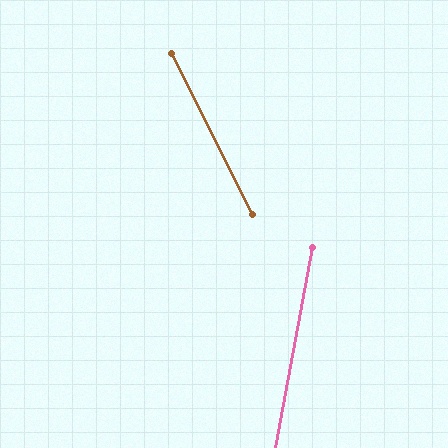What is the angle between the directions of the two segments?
Approximately 37 degrees.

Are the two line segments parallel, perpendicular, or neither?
Neither parallel nor perpendicular — they differ by about 37°.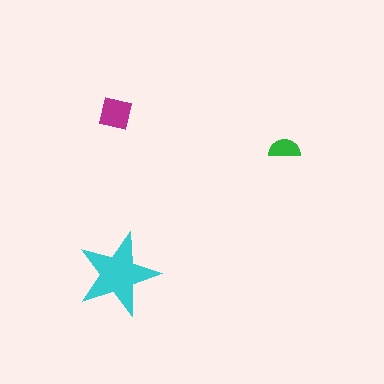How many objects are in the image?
There are 3 objects in the image.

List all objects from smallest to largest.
The green semicircle, the magenta square, the cyan star.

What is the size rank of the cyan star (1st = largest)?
1st.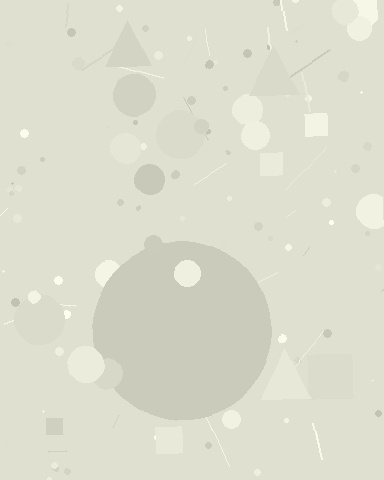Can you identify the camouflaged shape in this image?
The camouflaged shape is a circle.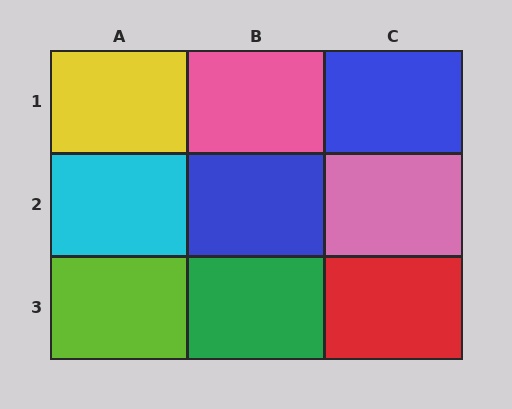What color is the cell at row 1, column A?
Yellow.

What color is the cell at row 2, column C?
Pink.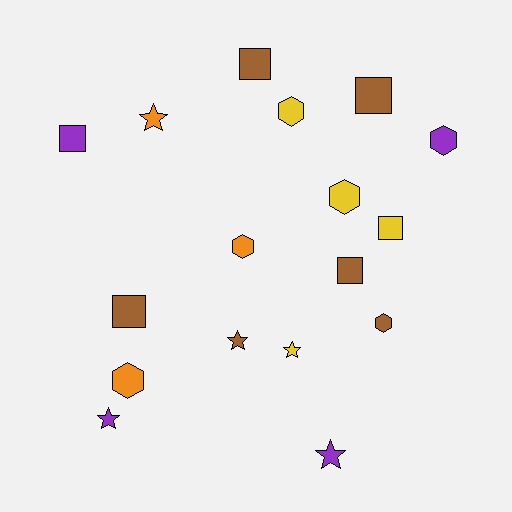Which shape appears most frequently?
Square, with 6 objects.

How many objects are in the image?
There are 17 objects.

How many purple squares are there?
There is 1 purple square.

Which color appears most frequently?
Brown, with 6 objects.